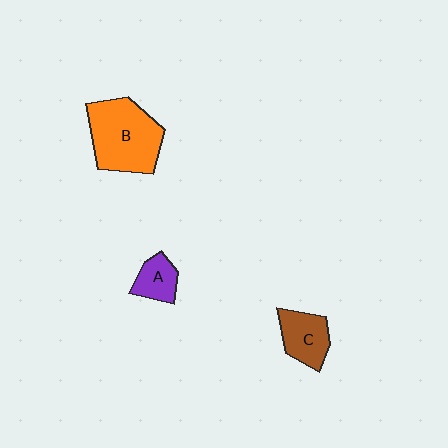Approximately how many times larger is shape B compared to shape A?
Approximately 2.7 times.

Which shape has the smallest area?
Shape A (purple).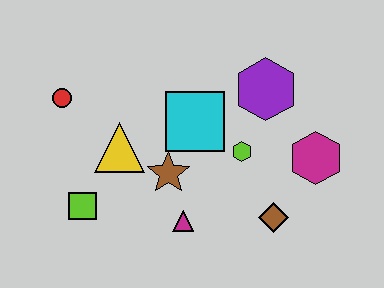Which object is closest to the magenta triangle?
The brown star is closest to the magenta triangle.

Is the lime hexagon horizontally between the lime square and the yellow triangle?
No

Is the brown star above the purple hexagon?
No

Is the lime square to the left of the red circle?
No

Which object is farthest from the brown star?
The magenta hexagon is farthest from the brown star.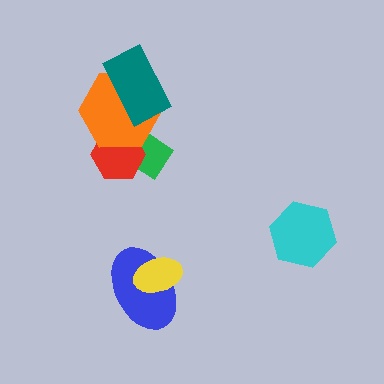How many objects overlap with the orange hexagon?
3 objects overlap with the orange hexagon.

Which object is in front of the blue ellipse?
The yellow ellipse is in front of the blue ellipse.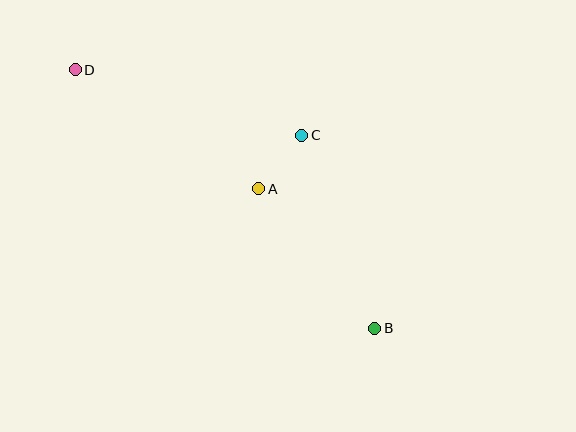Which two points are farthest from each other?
Points B and D are farthest from each other.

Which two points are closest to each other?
Points A and C are closest to each other.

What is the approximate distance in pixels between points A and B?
The distance between A and B is approximately 182 pixels.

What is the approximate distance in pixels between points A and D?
The distance between A and D is approximately 219 pixels.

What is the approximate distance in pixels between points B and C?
The distance between B and C is approximately 206 pixels.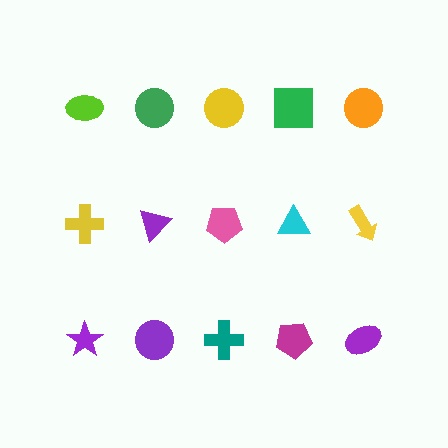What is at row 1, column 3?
A yellow circle.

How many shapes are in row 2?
5 shapes.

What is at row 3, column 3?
A teal cross.